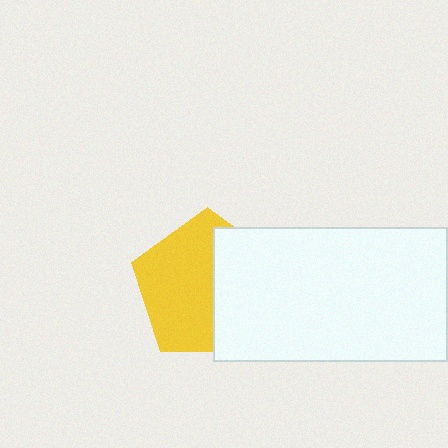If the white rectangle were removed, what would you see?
You would see the complete yellow pentagon.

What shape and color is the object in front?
The object in front is a white rectangle.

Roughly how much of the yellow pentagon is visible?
About half of it is visible (roughly 57%).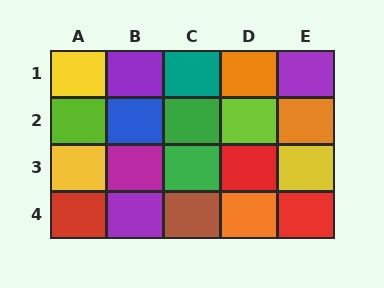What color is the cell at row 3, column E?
Yellow.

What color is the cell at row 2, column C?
Green.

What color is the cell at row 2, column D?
Lime.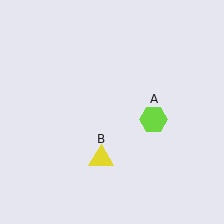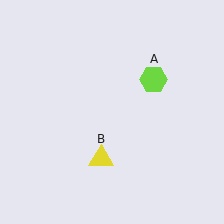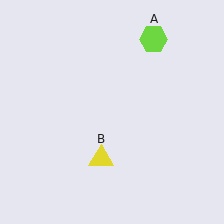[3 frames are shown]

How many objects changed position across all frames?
1 object changed position: lime hexagon (object A).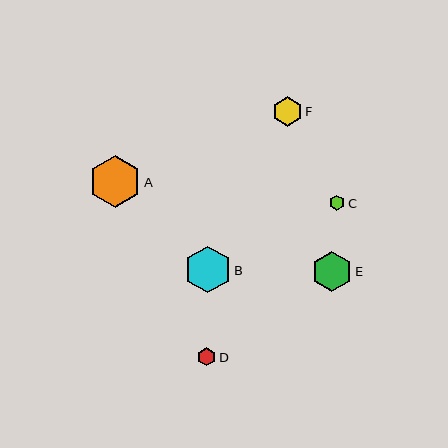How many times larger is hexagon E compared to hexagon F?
Hexagon E is approximately 1.4 times the size of hexagon F.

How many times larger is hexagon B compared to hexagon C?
Hexagon B is approximately 3.1 times the size of hexagon C.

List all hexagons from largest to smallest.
From largest to smallest: A, B, E, F, D, C.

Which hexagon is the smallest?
Hexagon C is the smallest with a size of approximately 15 pixels.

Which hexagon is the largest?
Hexagon A is the largest with a size of approximately 52 pixels.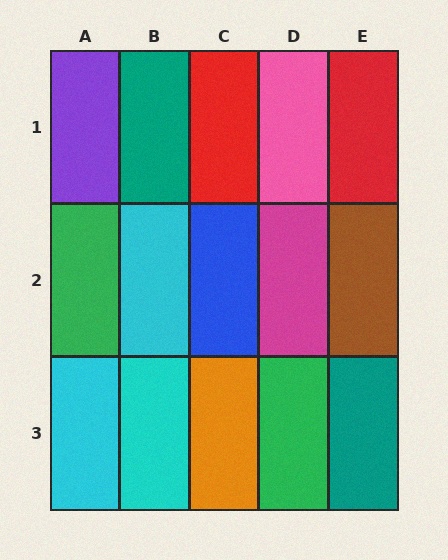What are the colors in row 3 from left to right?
Cyan, cyan, orange, green, teal.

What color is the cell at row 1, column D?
Pink.